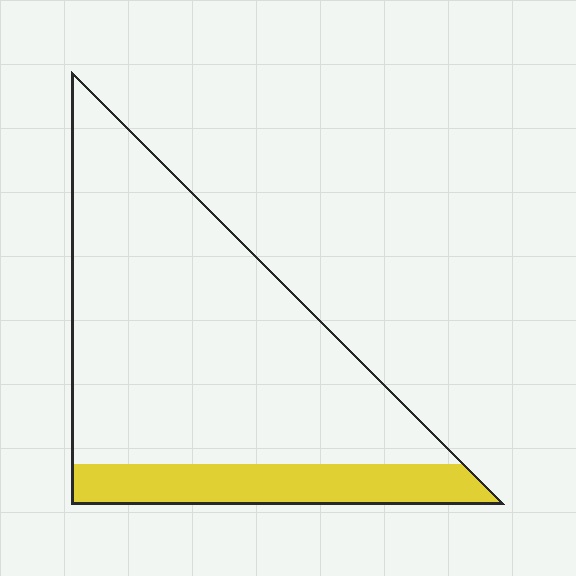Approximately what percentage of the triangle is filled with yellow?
Approximately 20%.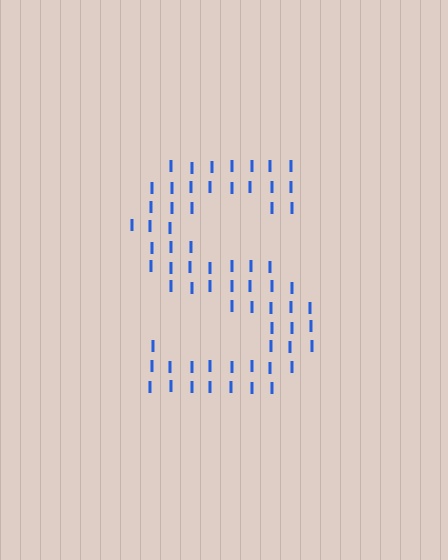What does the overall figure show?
The overall figure shows the letter S.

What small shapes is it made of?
It is made of small letter I's.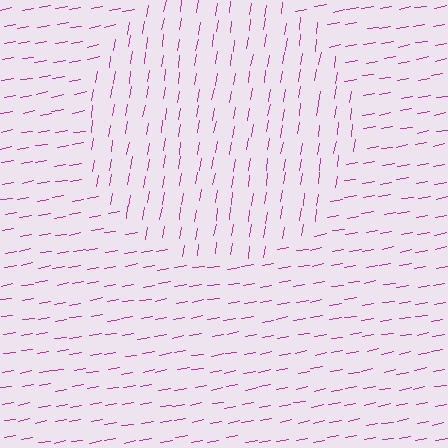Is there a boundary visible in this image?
Yes, there is a texture boundary formed by a change in line orientation.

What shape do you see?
I see a circle.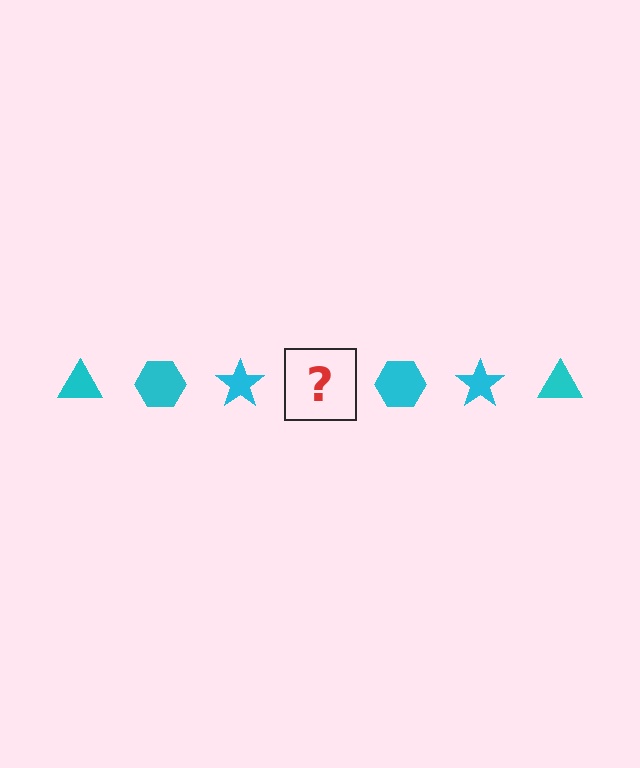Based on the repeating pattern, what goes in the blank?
The blank should be a cyan triangle.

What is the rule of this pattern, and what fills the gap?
The rule is that the pattern cycles through triangle, hexagon, star shapes in cyan. The gap should be filled with a cyan triangle.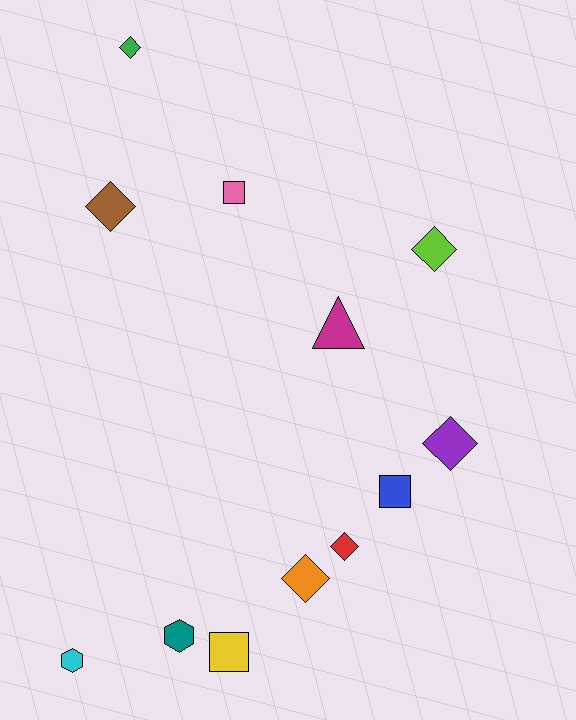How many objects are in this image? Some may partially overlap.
There are 12 objects.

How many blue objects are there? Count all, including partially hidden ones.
There is 1 blue object.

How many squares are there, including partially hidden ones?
There are 3 squares.